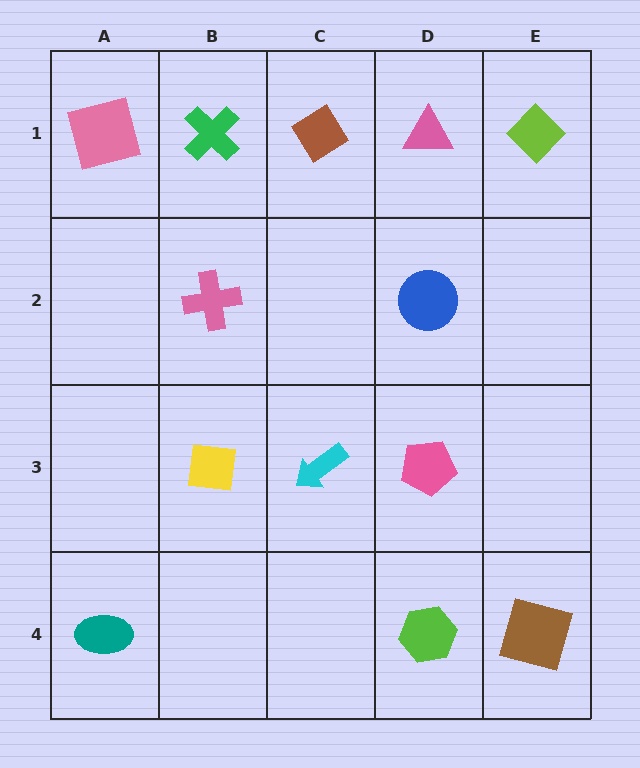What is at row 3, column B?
A yellow square.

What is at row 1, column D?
A pink triangle.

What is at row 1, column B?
A green cross.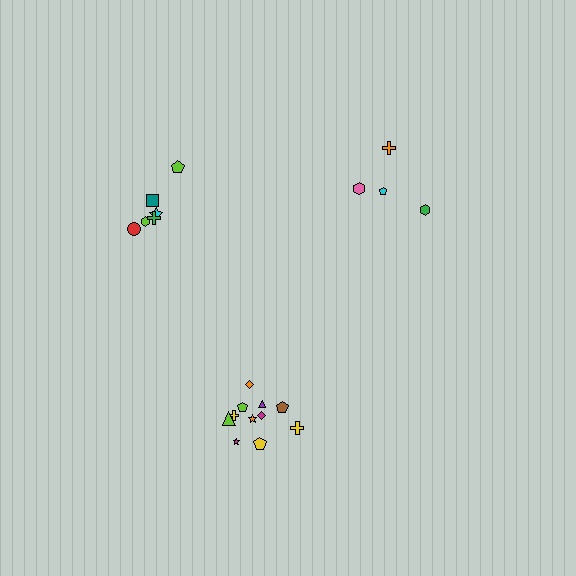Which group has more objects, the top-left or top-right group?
The top-left group.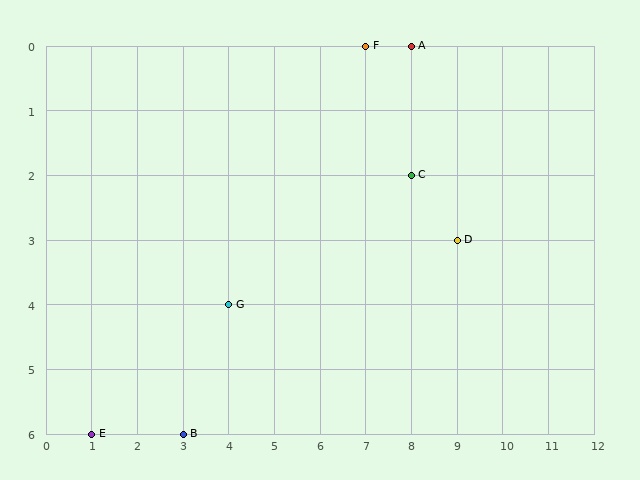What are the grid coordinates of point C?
Point C is at grid coordinates (8, 2).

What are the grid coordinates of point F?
Point F is at grid coordinates (7, 0).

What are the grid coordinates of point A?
Point A is at grid coordinates (8, 0).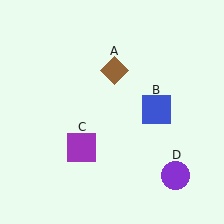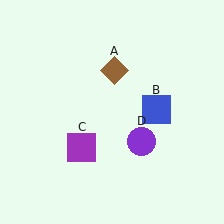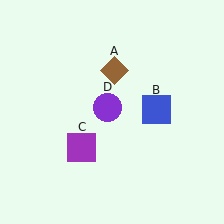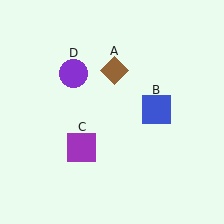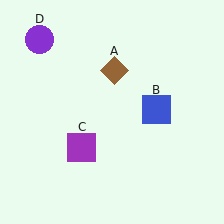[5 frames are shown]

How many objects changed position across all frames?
1 object changed position: purple circle (object D).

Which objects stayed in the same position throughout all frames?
Brown diamond (object A) and blue square (object B) and purple square (object C) remained stationary.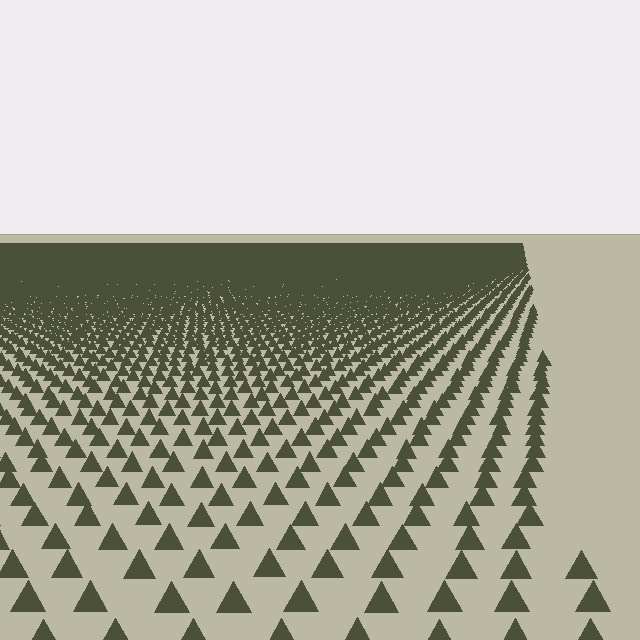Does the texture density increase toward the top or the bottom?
Density increases toward the top.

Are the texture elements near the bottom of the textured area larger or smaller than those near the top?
Larger. Near the bottom, elements are closer to the viewer and appear at a bigger on-screen size.